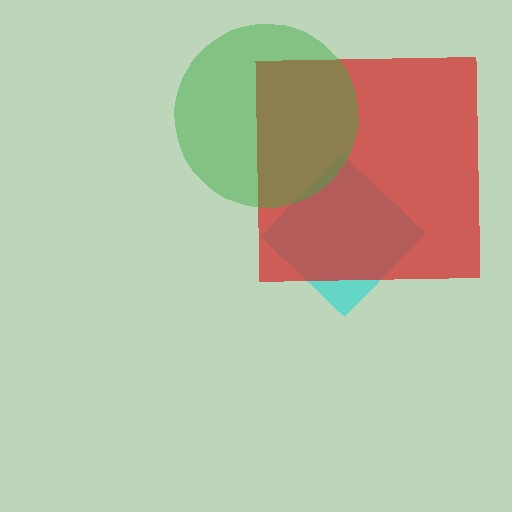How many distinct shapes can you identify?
There are 3 distinct shapes: a cyan diamond, a red square, a green circle.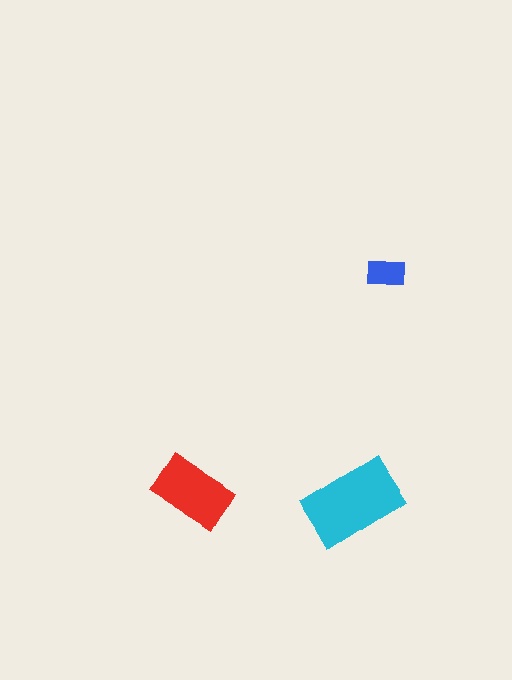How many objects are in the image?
There are 3 objects in the image.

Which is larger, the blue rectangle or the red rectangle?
The red one.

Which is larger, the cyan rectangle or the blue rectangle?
The cyan one.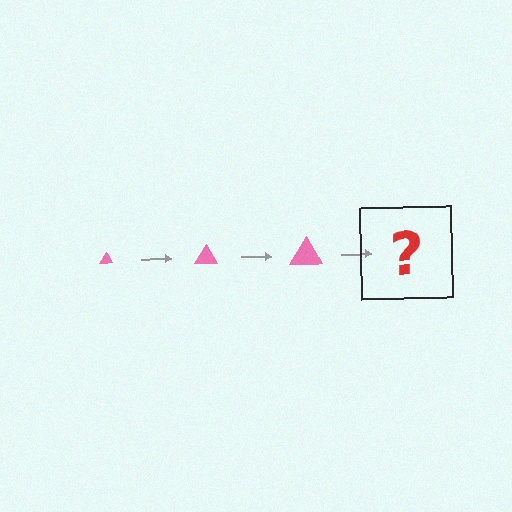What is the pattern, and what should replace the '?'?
The pattern is that the triangle gets progressively larger each step. The '?' should be a pink triangle, larger than the previous one.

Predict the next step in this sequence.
The next step is a pink triangle, larger than the previous one.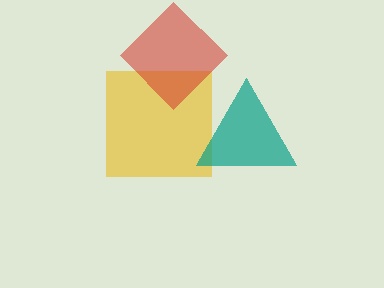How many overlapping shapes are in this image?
There are 3 overlapping shapes in the image.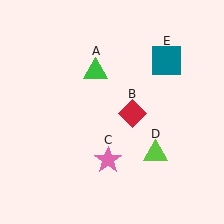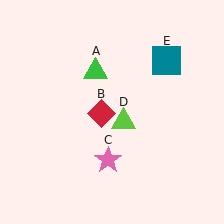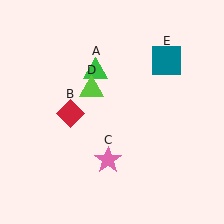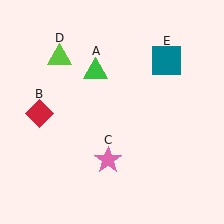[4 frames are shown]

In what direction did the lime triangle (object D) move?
The lime triangle (object D) moved up and to the left.